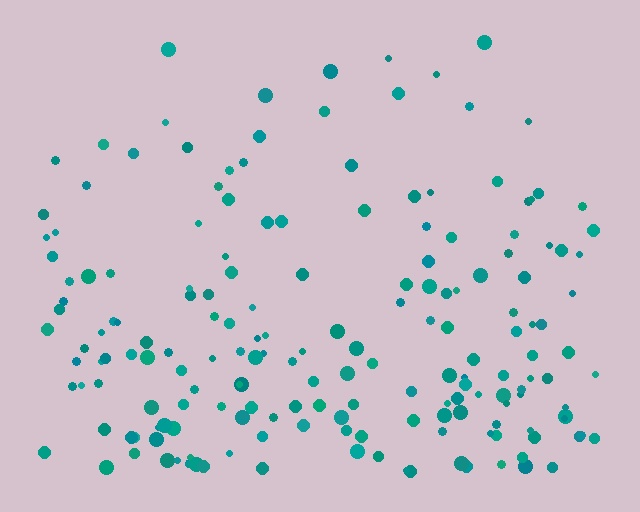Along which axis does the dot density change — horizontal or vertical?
Vertical.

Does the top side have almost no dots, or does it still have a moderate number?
Still a moderate number, just noticeably fewer than the bottom.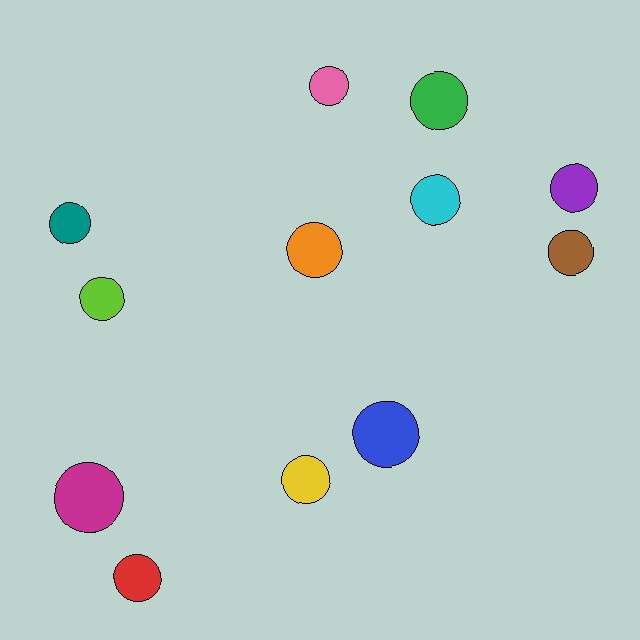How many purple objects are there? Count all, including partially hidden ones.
There is 1 purple object.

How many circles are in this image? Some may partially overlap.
There are 12 circles.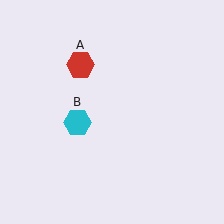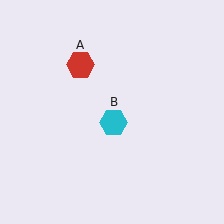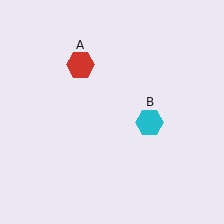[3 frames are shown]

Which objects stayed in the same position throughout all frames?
Red hexagon (object A) remained stationary.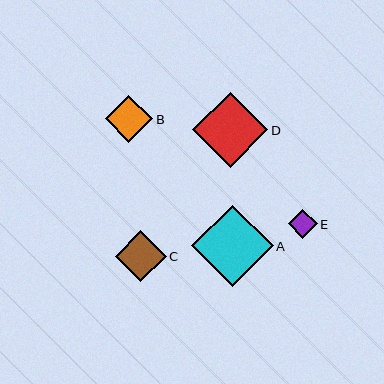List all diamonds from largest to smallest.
From largest to smallest: A, D, C, B, E.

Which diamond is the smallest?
Diamond E is the smallest with a size of approximately 29 pixels.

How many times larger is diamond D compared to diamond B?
Diamond D is approximately 1.6 times the size of diamond B.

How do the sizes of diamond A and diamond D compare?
Diamond A and diamond D are approximately the same size.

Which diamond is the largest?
Diamond A is the largest with a size of approximately 81 pixels.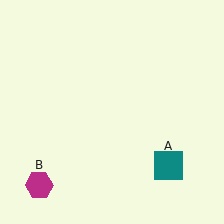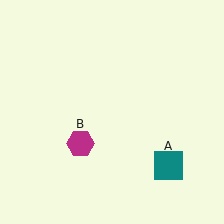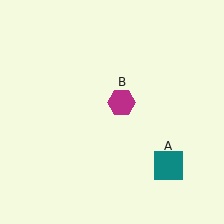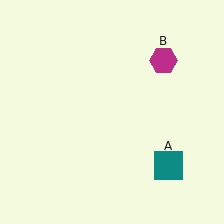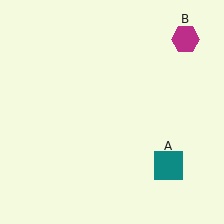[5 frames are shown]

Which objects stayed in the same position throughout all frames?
Teal square (object A) remained stationary.